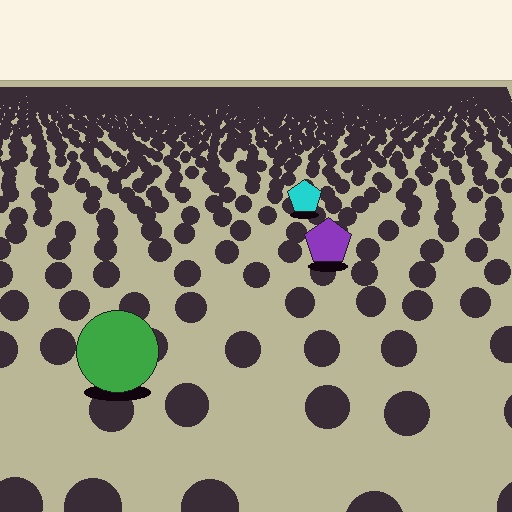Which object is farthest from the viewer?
The cyan pentagon is farthest from the viewer. It appears smaller and the ground texture around it is denser.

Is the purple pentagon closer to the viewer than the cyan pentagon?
Yes. The purple pentagon is closer — you can tell from the texture gradient: the ground texture is coarser near it.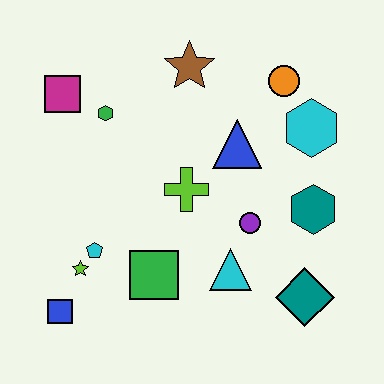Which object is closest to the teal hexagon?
The purple circle is closest to the teal hexagon.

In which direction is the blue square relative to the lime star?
The blue square is below the lime star.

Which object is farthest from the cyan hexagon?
The blue square is farthest from the cyan hexagon.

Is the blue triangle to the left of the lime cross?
No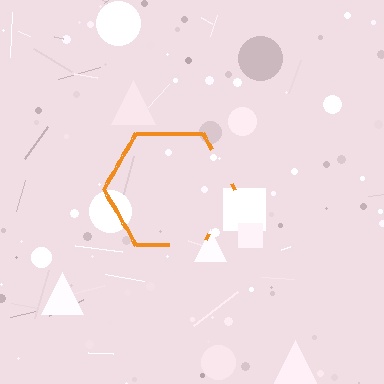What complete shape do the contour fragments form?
The contour fragments form a hexagon.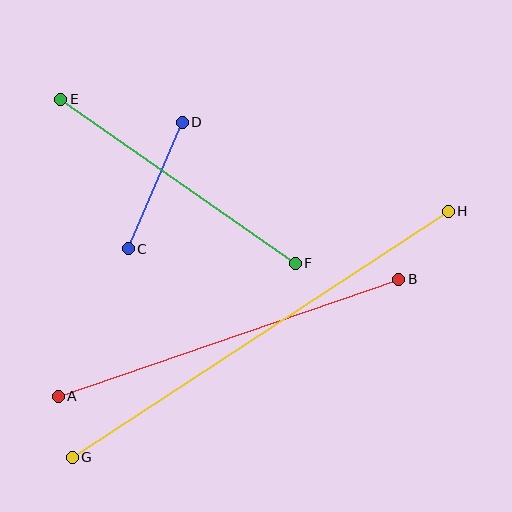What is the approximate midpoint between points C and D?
The midpoint is at approximately (155, 186) pixels.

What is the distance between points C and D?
The distance is approximately 137 pixels.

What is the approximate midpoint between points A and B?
The midpoint is at approximately (229, 338) pixels.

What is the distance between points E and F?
The distance is approximately 286 pixels.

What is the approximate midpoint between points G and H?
The midpoint is at approximately (260, 334) pixels.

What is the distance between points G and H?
The distance is approximately 449 pixels.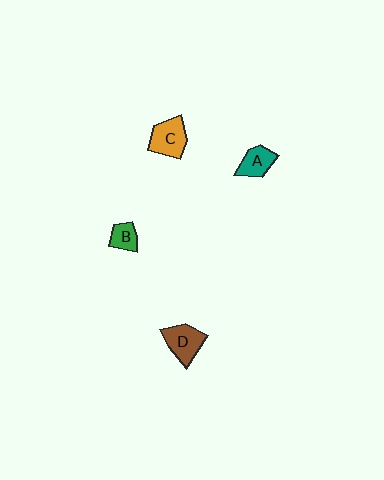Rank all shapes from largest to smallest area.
From largest to smallest: C (orange), D (brown), A (teal), B (green).